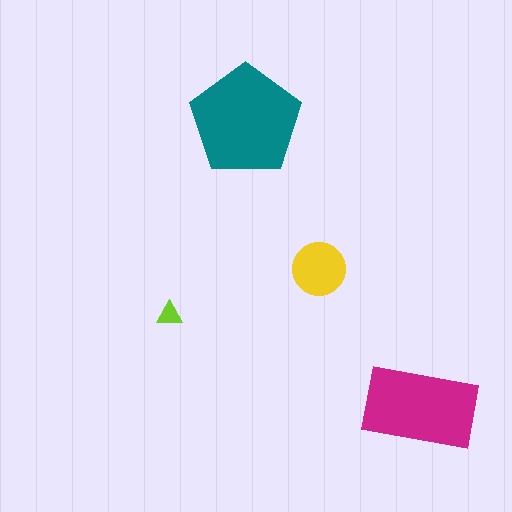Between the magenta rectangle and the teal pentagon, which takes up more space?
The teal pentagon.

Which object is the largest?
The teal pentagon.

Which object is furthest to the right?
The magenta rectangle is rightmost.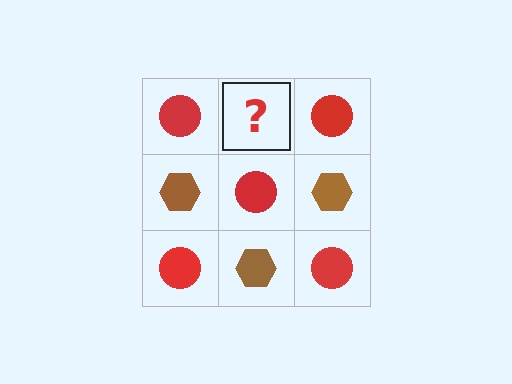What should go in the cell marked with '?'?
The missing cell should contain a brown hexagon.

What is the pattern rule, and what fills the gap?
The rule is that it alternates red circle and brown hexagon in a checkerboard pattern. The gap should be filled with a brown hexagon.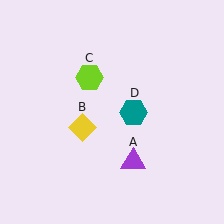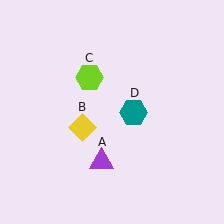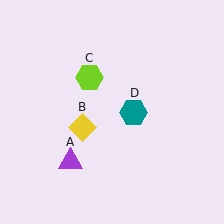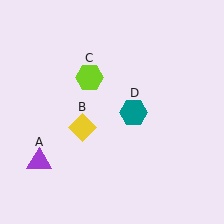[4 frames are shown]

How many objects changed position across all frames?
1 object changed position: purple triangle (object A).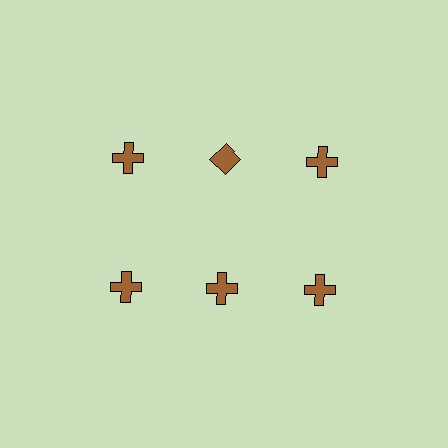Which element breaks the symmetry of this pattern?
The brown diamond in the top row, second from left column breaks the symmetry. All other shapes are brown crosses.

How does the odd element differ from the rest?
It has a different shape: diamond instead of cross.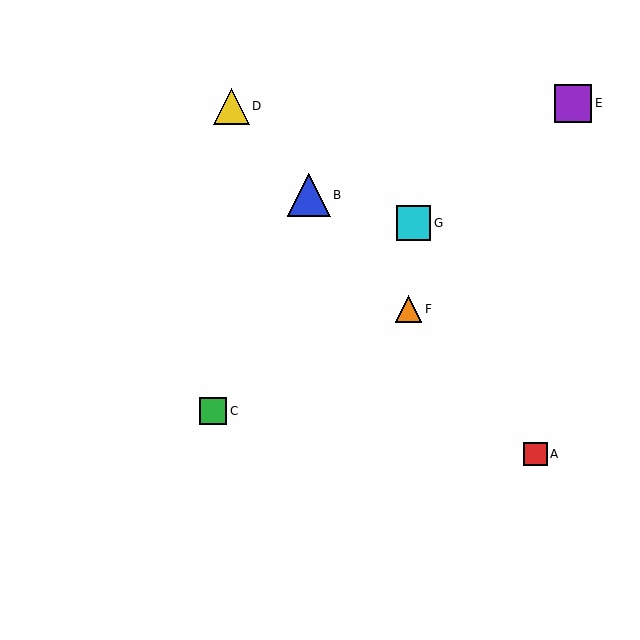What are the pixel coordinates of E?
Object E is at (573, 103).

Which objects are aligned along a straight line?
Objects A, B, D, F are aligned along a straight line.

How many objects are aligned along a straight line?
4 objects (A, B, D, F) are aligned along a straight line.